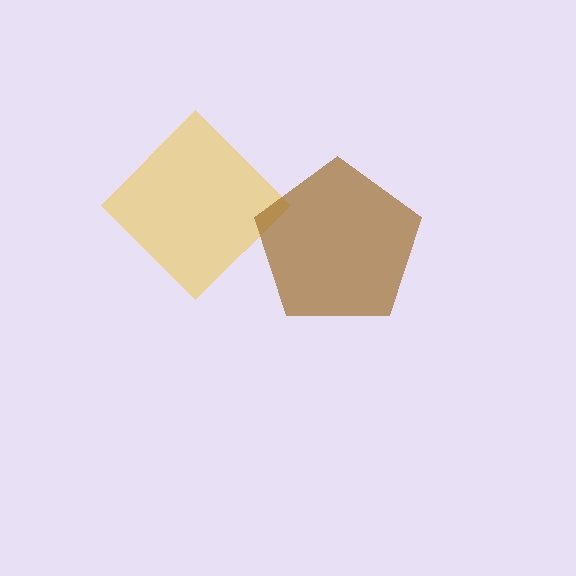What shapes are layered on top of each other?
The layered shapes are: a yellow diamond, a brown pentagon.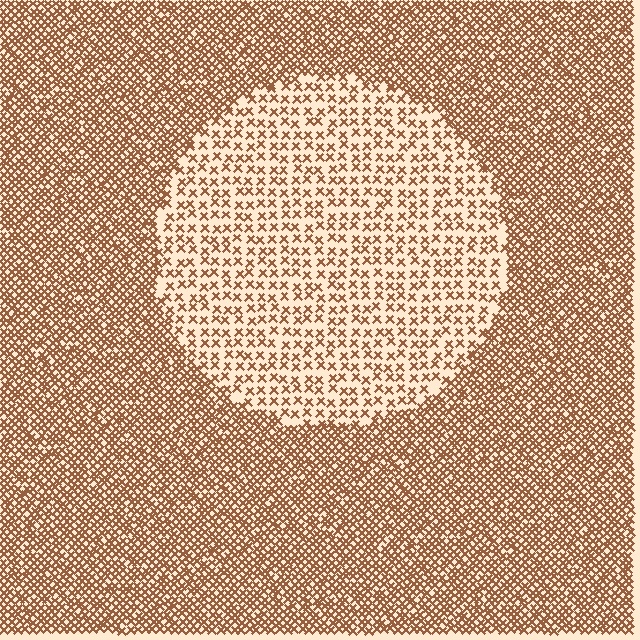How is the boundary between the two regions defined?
The boundary is defined by a change in element density (approximately 2.4x ratio). All elements are the same color, size, and shape.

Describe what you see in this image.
The image contains small brown elements arranged at two different densities. A circle-shaped region is visible where the elements are less densely packed than the surrounding area.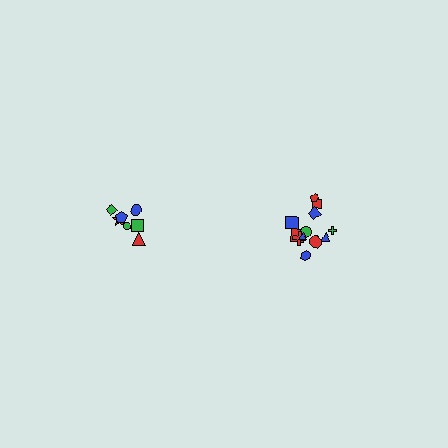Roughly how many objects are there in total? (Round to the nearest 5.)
Roughly 20 objects in total.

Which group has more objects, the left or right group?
The right group.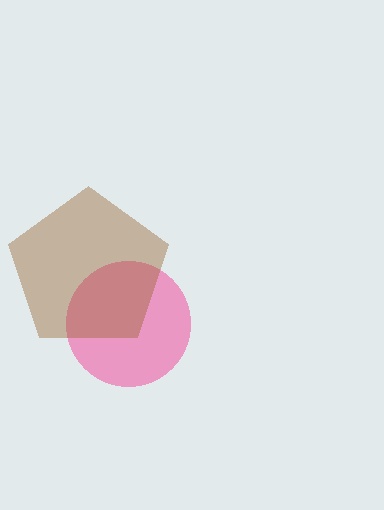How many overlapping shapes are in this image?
There are 2 overlapping shapes in the image.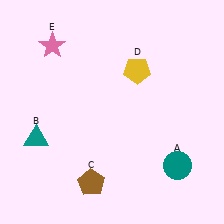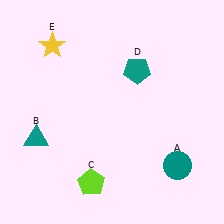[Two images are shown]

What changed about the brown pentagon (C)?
In Image 1, C is brown. In Image 2, it changed to lime.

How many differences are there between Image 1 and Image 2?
There are 3 differences between the two images.